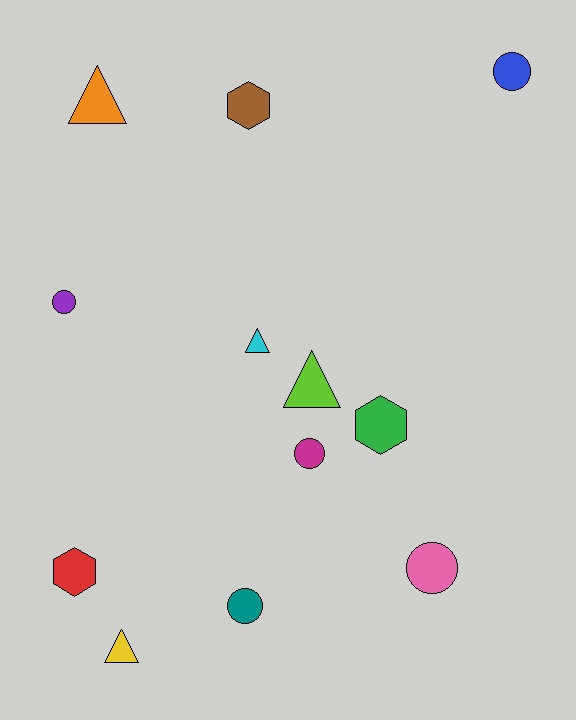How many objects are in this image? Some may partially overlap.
There are 12 objects.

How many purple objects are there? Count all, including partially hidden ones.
There is 1 purple object.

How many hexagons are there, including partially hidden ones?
There are 3 hexagons.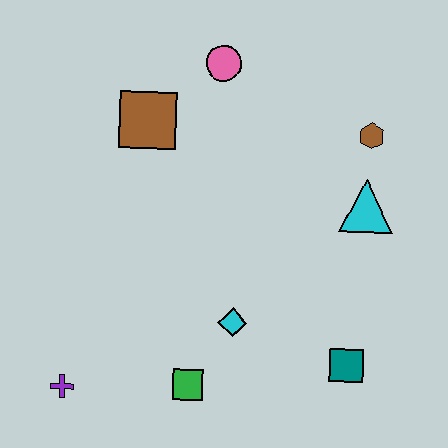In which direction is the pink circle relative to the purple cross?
The pink circle is above the purple cross.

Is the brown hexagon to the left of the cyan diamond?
No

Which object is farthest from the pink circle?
The purple cross is farthest from the pink circle.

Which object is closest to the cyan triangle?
The brown hexagon is closest to the cyan triangle.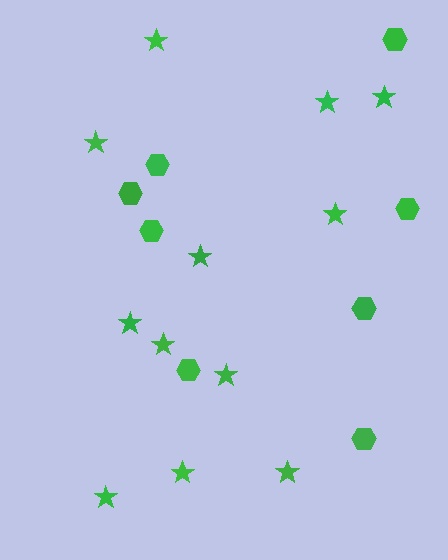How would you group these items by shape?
There are 2 groups: one group of hexagons (8) and one group of stars (12).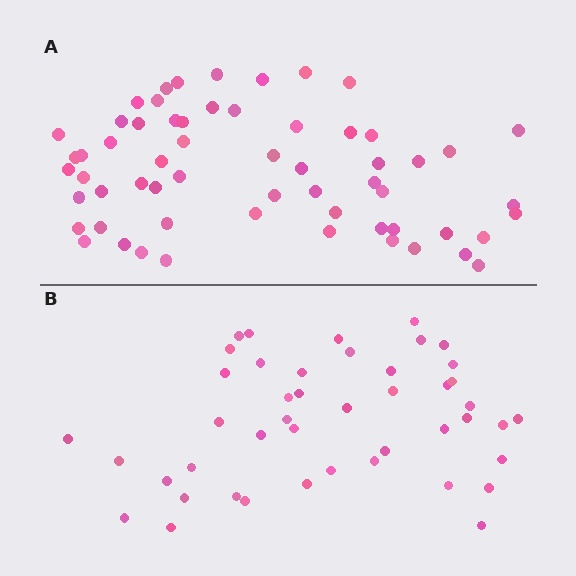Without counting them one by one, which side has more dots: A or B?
Region A (the top region) has more dots.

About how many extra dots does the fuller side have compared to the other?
Region A has approximately 15 more dots than region B.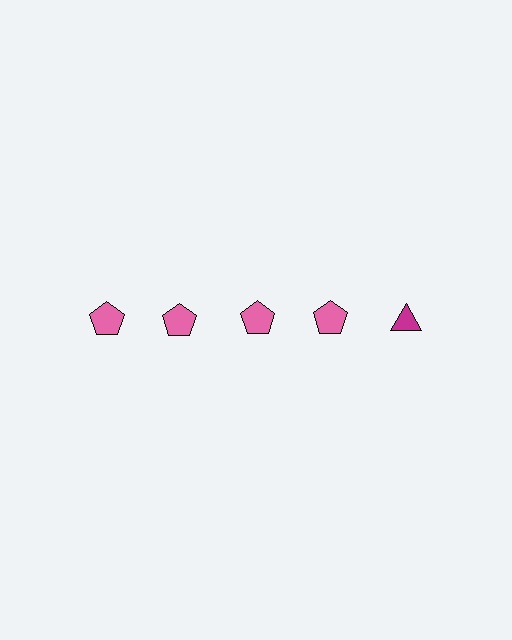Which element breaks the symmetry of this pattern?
The magenta triangle in the top row, rightmost column breaks the symmetry. All other shapes are pink pentagons.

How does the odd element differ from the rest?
It differs in both color (magenta instead of pink) and shape (triangle instead of pentagon).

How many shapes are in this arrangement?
There are 5 shapes arranged in a grid pattern.